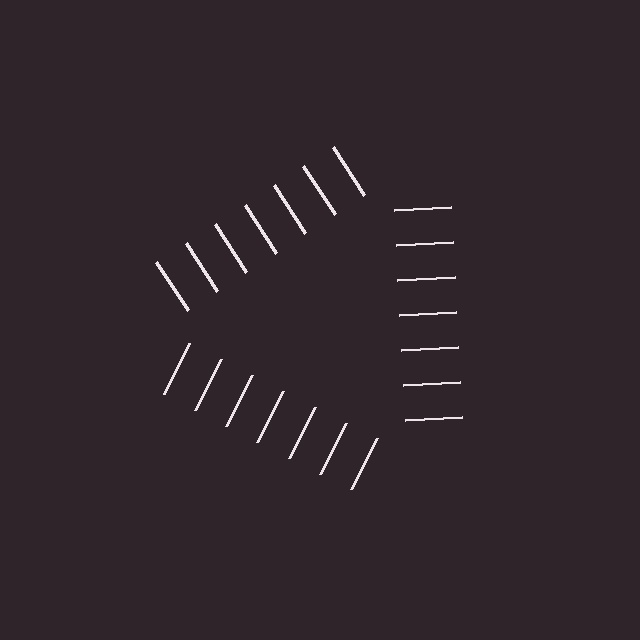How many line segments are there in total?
21 — 7 along each of the 3 edges.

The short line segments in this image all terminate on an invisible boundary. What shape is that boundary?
An illusory triangle — the line segments terminate on its edges but no continuous stroke is drawn.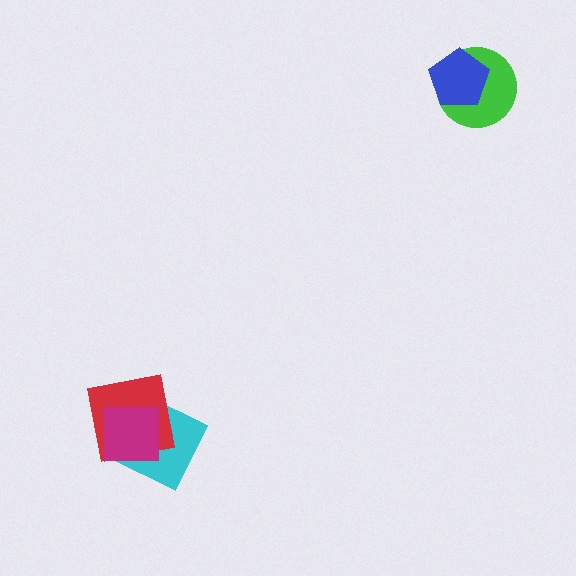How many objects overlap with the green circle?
1 object overlaps with the green circle.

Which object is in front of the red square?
The magenta square is in front of the red square.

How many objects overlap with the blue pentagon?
1 object overlaps with the blue pentagon.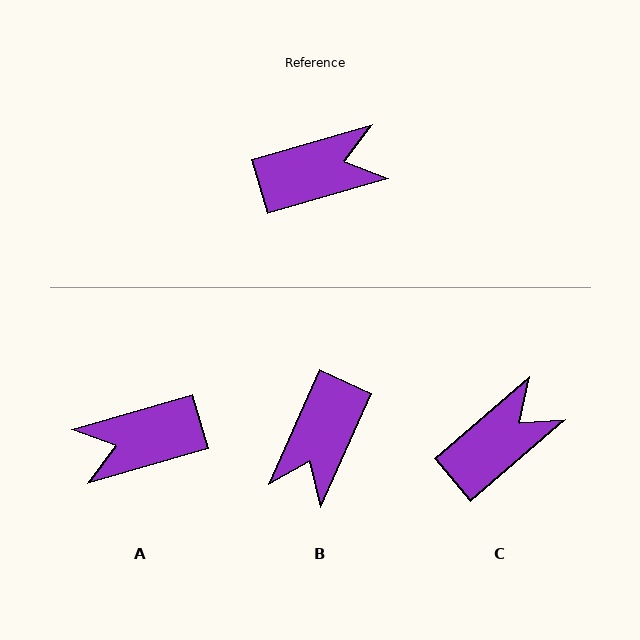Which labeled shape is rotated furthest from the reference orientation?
A, about 180 degrees away.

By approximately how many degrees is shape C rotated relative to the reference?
Approximately 25 degrees counter-clockwise.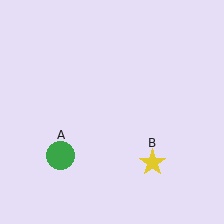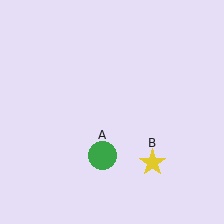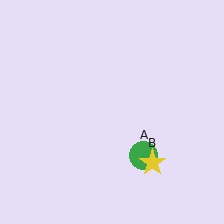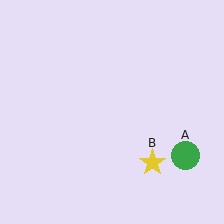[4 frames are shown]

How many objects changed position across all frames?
1 object changed position: green circle (object A).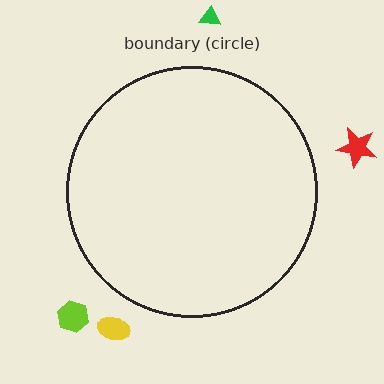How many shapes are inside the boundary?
0 inside, 4 outside.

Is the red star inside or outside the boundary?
Outside.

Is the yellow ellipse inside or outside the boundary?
Outside.